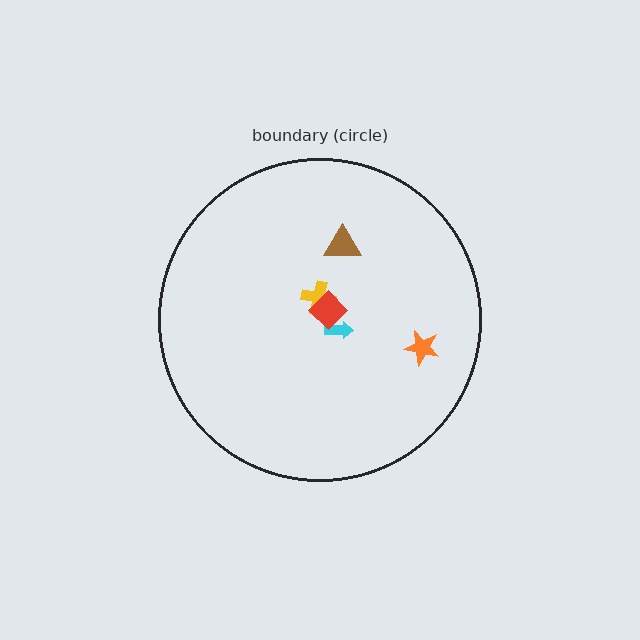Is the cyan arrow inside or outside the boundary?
Inside.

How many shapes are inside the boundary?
5 inside, 0 outside.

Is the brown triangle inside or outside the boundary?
Inside.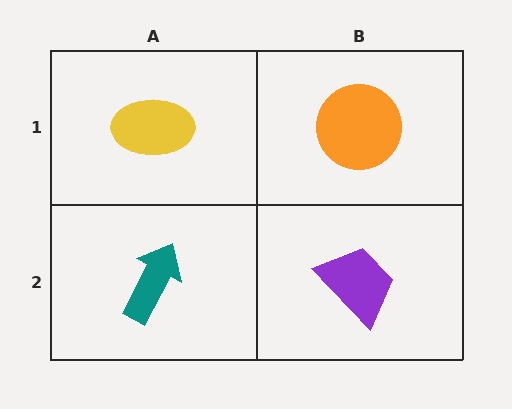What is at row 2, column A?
A teal arrow.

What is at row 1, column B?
An orange circle.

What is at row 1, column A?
A yellow ellipse.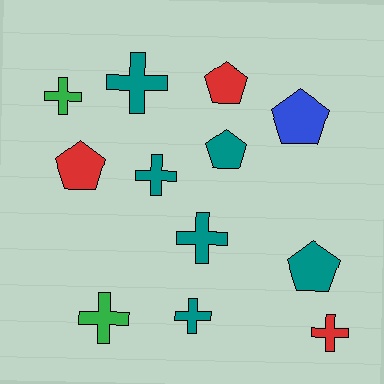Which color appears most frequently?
Teal, with 6 objects.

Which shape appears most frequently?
Cross, with 7 objects.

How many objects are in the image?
There are 12 objects.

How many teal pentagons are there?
There are 2 teal pentagons.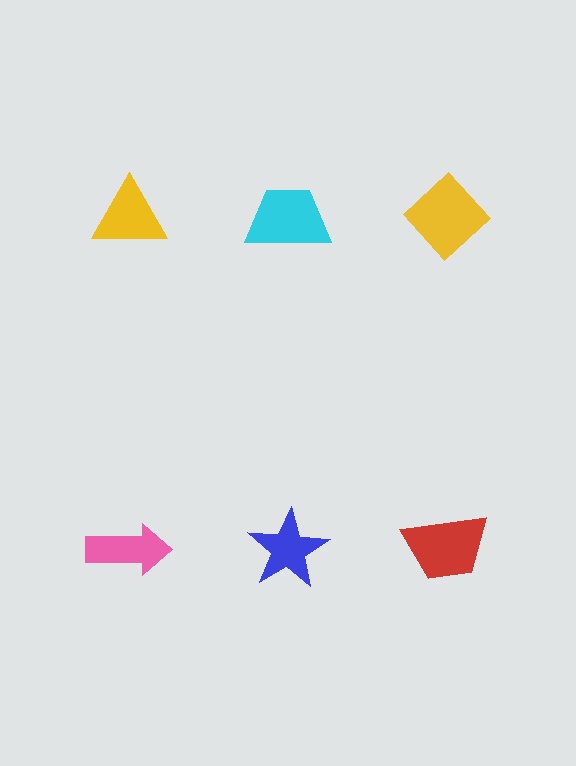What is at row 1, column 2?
A cyan trapezoid.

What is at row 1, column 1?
A yellow triangle.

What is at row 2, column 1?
A pink arrow.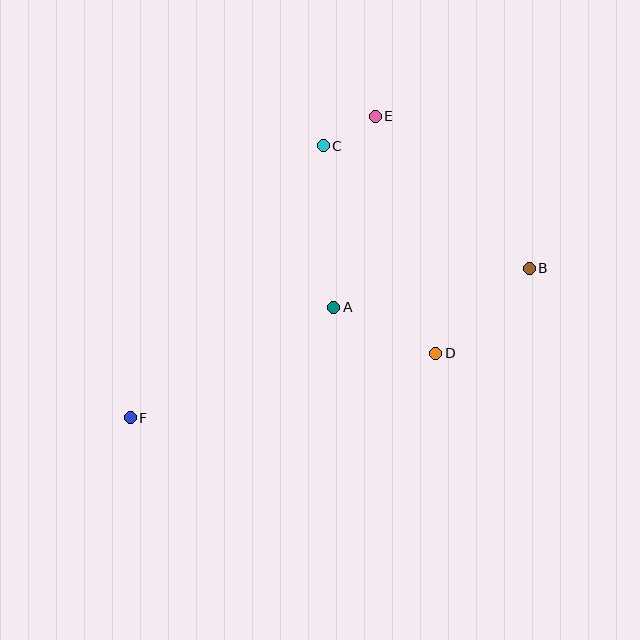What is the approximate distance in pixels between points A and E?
The distance between A and E is approximately 196 pixels.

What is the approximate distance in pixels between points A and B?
The distance between A and B is approximately 199 pixels.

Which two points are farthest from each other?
Points B and F are farthest from each other.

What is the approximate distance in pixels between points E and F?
The distance between E and F is approximately 388 pixels.